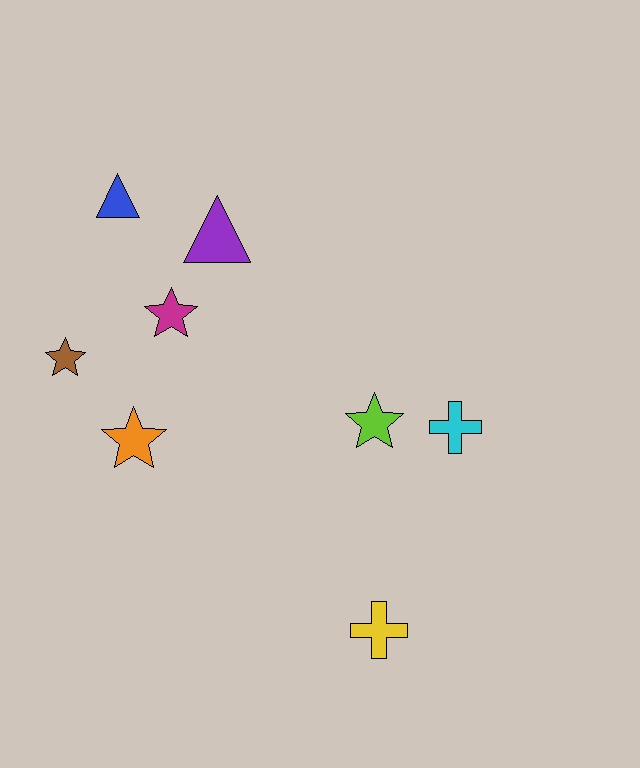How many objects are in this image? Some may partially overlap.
There are 8 objects.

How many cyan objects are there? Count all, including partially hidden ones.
There is 1 cyan object.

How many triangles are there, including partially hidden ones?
There are 2 triangles.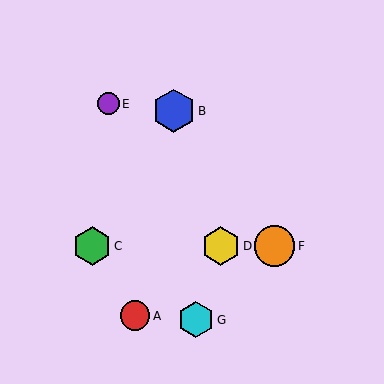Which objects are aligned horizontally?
Objects C, D, F are aligned horizontally.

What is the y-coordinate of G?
Object G is at y≈320.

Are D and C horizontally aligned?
Yes, both are at y≈246.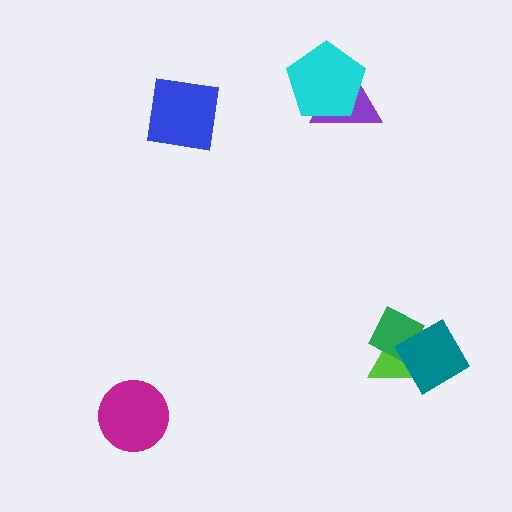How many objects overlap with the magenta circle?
0 objects overlap with the magenta circle.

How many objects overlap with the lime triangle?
2 objects overlap with the lime triangle.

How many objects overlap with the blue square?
0 objects overlap with the blue square.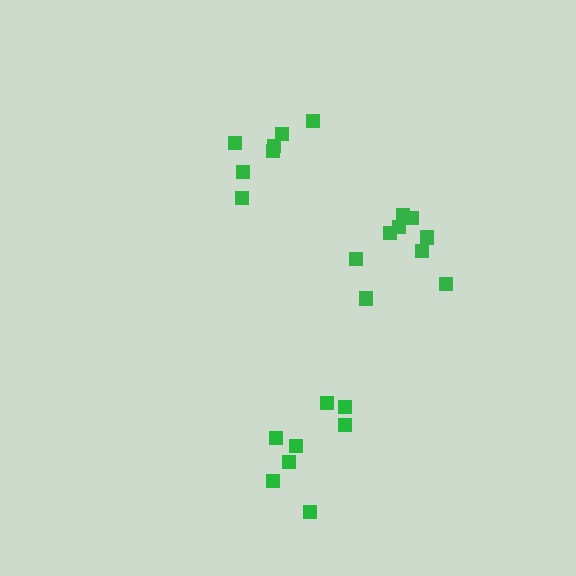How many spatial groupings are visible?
There are 3 spatial groupings.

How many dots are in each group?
Group 1: 9 dots, Group 2: 7 dots, Group 3: 8 dots (24 total).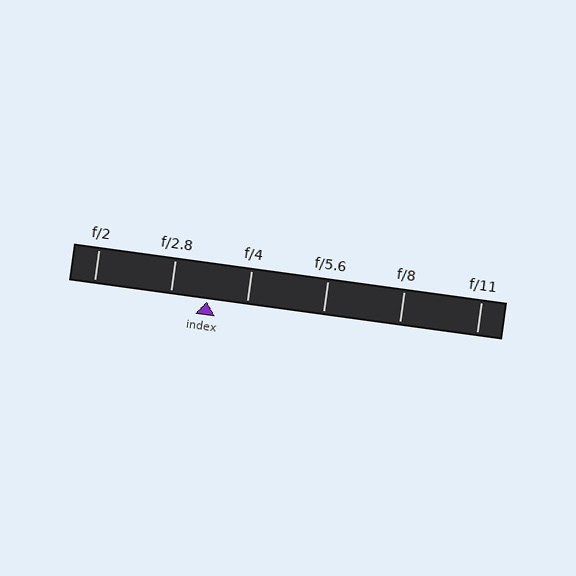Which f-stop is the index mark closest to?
The index mark is closest to f/2.8.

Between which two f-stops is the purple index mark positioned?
The index mark is between f/2.8 and f/4.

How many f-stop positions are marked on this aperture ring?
There are 6 f-stop positions marked.